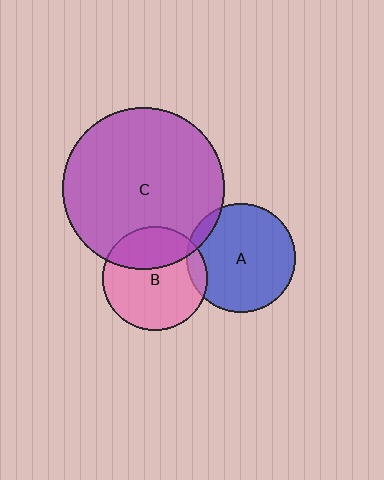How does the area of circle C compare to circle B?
Approximately 2.4 times.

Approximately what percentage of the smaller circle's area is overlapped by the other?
Approximately 10%.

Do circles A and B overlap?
Yes.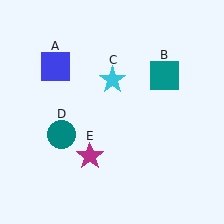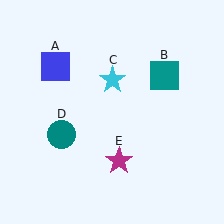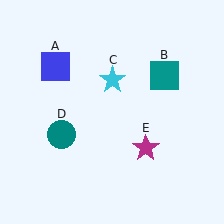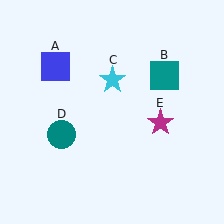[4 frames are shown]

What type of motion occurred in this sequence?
The magenta star (object E) rotated counterclockwise around the center of the scene.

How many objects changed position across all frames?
1 object changed position: magenta star (object E).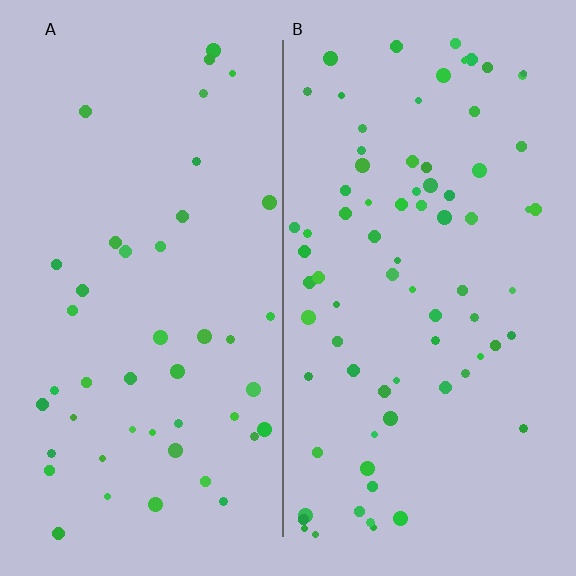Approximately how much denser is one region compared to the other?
Approximately 1.7× — region B over region A.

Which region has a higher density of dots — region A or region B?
B (the right).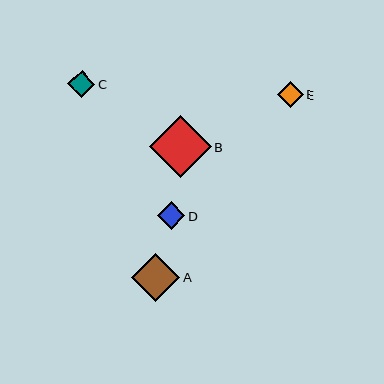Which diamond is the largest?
Diamond B is the largest with a size of approximately 62 pixels.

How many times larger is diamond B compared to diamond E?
Diamond B is approximately 2.4 times the size of diamond E.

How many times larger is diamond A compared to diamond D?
Diamond A is approximately 1.8 times the size of diamond D.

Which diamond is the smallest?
Diamond E is the smallest with a size of approximately 26 pixels.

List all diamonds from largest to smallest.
From largest to smallest: B, A, C, D, E.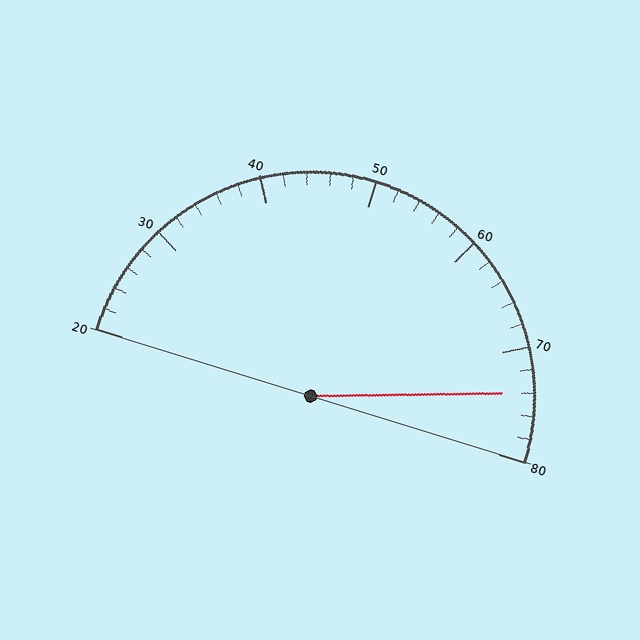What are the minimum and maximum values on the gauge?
The gauge ranges from 20 to 80.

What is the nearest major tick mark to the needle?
The nearest major tick mark is 70.